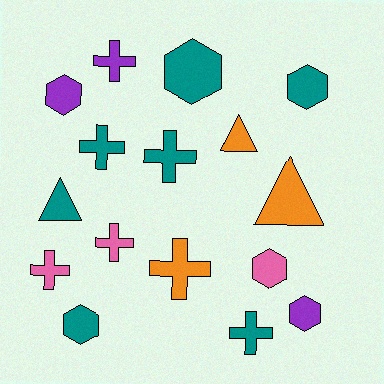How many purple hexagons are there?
There are 2 purple hexagons.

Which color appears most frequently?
Teal, with 7 objects.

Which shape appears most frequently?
Cross, with 7 objects.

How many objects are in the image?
There are 16 objects.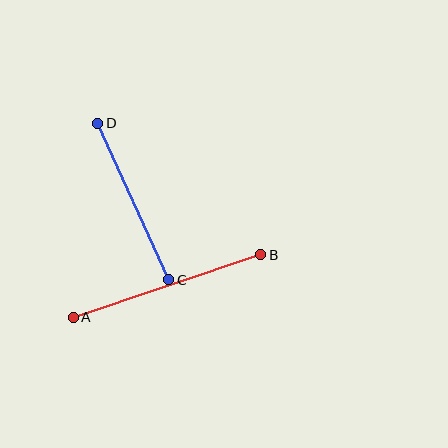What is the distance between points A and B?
The distance is approximately 198 pixels.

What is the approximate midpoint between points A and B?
The midpoint is at approximately (167, 286) pixels.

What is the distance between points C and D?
The distance is approximately 172 pixels.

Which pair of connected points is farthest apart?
Points A and B are farthest apart.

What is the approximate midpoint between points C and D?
The midpoint is at approximately (133, 202) pixels.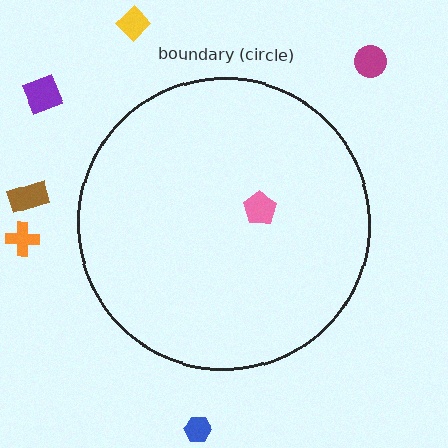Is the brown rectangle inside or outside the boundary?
Outside.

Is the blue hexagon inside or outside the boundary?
Outside.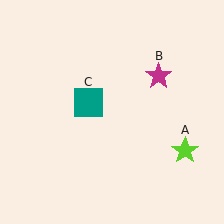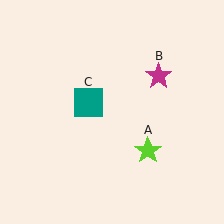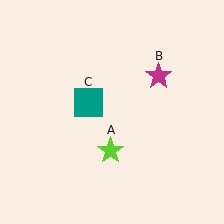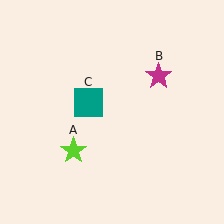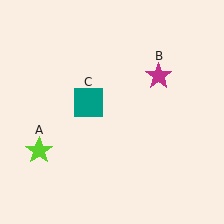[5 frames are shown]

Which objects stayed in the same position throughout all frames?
Magenta star (object B) and teal square (object C) remained stationary.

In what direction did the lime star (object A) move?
The lime star (object A) moved left.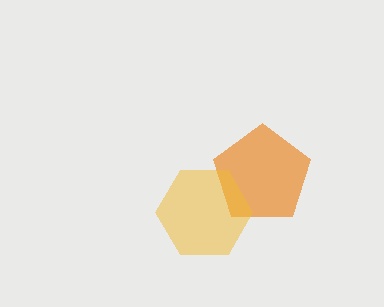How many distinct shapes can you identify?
There are 2 distinct shapes: an orange pentagon, a yellow hexagon.